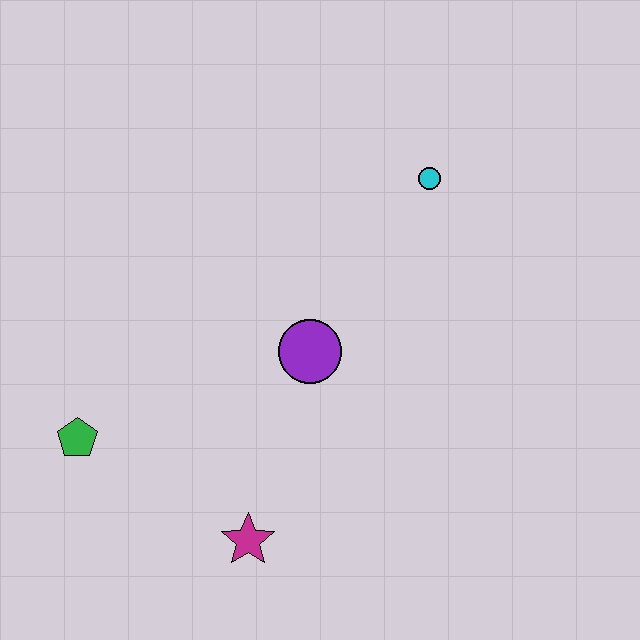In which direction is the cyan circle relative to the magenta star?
The cyan circle is above the magenta star.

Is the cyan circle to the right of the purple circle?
Yes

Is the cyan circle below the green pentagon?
No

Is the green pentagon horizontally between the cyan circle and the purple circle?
No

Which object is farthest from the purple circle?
The green pentagon is farthest from the purple circle.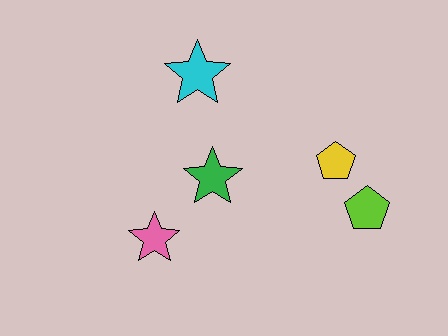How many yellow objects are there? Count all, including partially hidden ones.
There is 1 yellow object.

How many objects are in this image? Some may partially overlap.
There are 5 objects.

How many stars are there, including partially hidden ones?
There are 3 stars.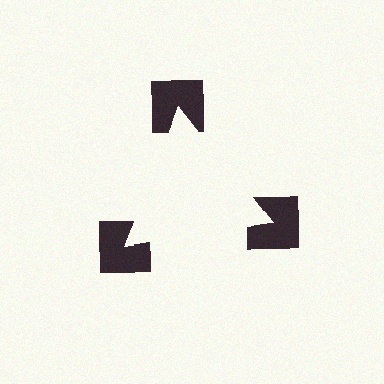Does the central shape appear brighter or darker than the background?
It typically appears slightly brighter than the background, even though no actual brightness change is drawn.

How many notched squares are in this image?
There are 3 — one at each vertex of the illusory triangle.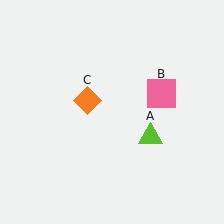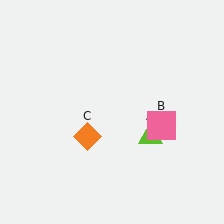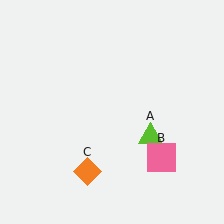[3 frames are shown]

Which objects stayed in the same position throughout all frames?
Lime triangle (object A) remained stationary.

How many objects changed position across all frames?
2 objects changed position: pink square (object B), orange diamond (object C).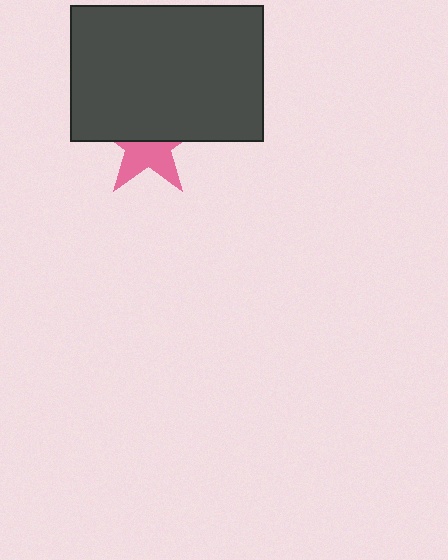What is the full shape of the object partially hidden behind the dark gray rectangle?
The partially hidden object is a pink star.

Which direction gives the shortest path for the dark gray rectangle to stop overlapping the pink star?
Moving up gives the shortest separation.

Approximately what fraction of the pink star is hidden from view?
Roughly 50% of the pink star is hidden behind the dark gray rectangle.